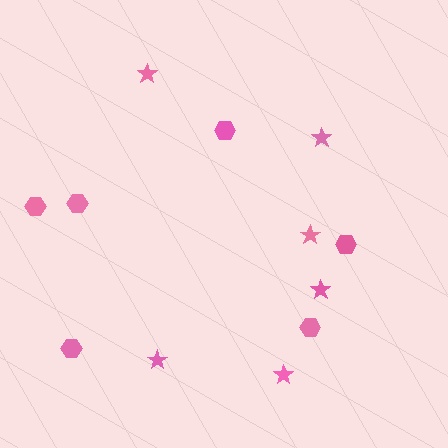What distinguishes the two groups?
There are 2 groups: one group of stars (6) and one group of hexagons (6).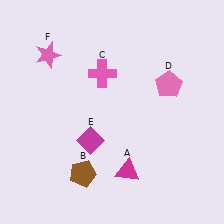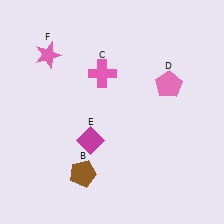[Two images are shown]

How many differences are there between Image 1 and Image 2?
There is 1 difference between the two images.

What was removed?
The magenta triangle (A) was removed in Image 2.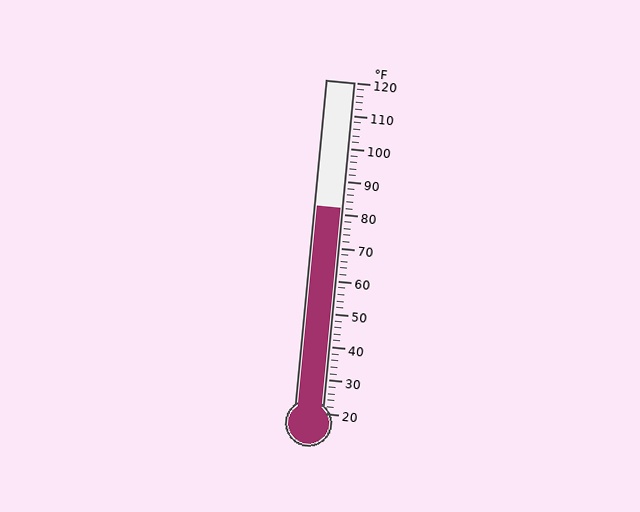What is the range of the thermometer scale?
The thermometer scale ranges from 20°F to 120°F.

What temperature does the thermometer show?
The thermometer shows approximately 82°F.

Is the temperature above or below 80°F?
The temperature is above 80°F.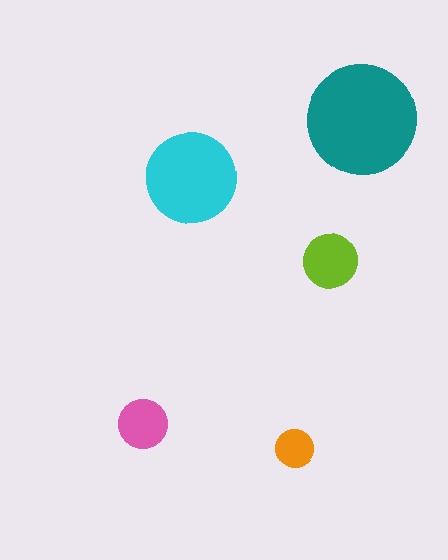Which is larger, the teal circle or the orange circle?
The teal one.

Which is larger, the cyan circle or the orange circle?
The cyan one.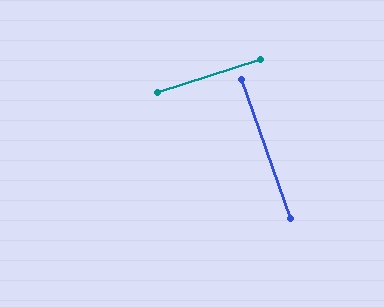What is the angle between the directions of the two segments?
Approximately 89 degrees.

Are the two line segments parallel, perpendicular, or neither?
Perpendicular — they meet at approximately 89°.